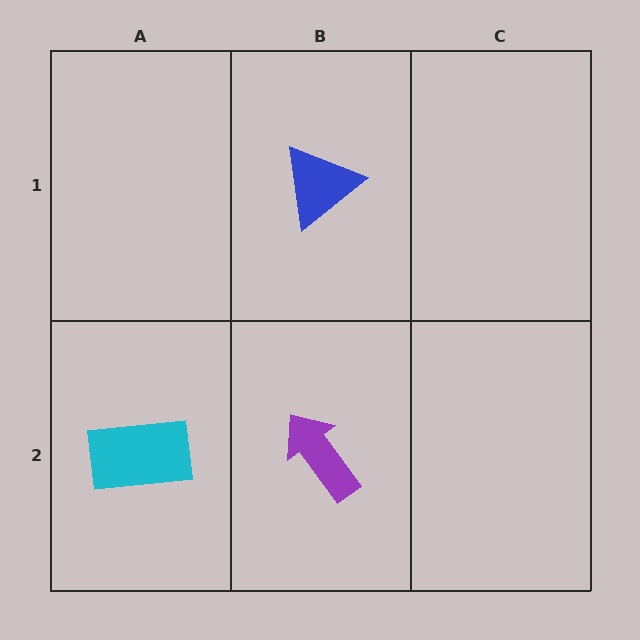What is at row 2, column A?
A cyan rectangle.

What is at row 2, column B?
A purple arrow.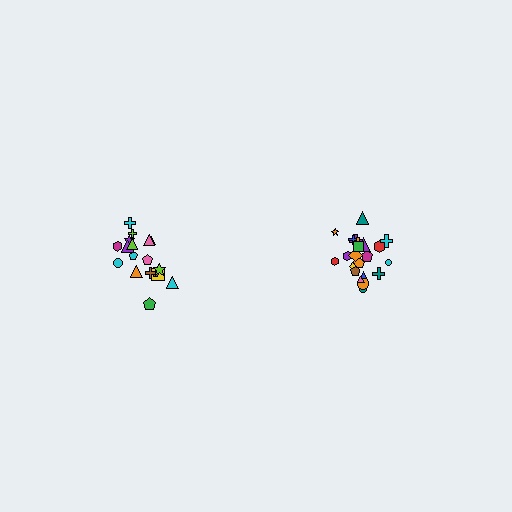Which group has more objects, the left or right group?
The right group.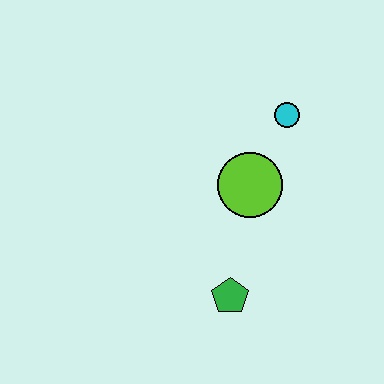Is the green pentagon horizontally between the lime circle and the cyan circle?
No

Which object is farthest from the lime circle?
The green pentagon is farthest from the lime circle.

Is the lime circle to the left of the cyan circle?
Yes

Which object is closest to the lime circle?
The cyan circle is closest to the lime circle.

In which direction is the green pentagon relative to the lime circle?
The green pentagon is below the lime circle.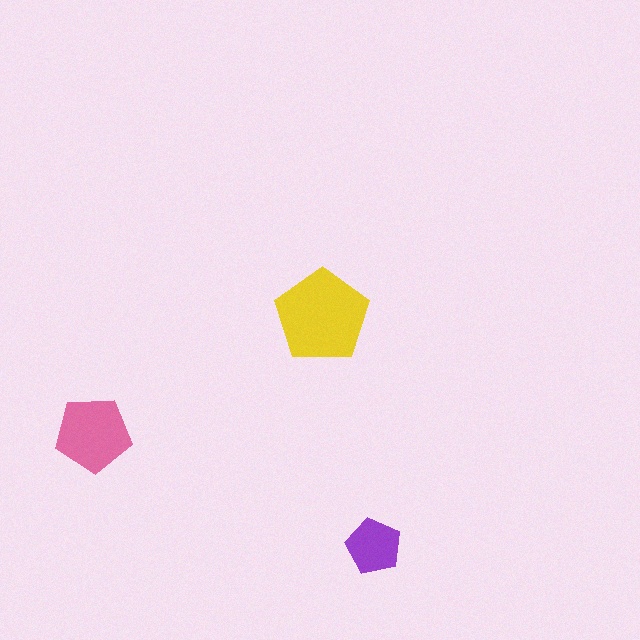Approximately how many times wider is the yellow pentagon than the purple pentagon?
About 1.5 times wider.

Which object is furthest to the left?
The pink pentagon is leftmost.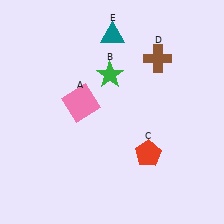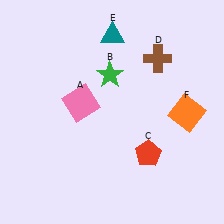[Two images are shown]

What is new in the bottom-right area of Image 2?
An orange square (F) was added in the bottom-right area of Image 2.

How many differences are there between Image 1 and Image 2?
There is 1 difference between the two images.